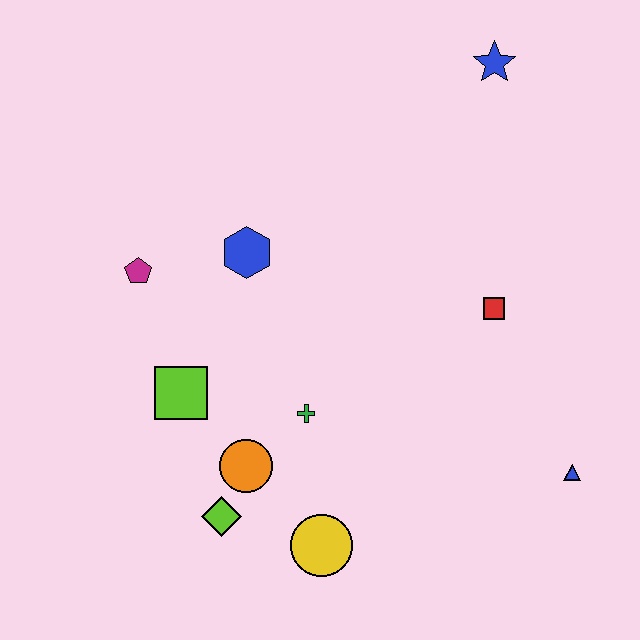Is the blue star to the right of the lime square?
Yes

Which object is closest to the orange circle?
The lime diamond is closest to the orange circle.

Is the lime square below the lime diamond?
No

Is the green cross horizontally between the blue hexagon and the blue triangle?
Yes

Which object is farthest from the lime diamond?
The blue star is farthest from the lime diamond.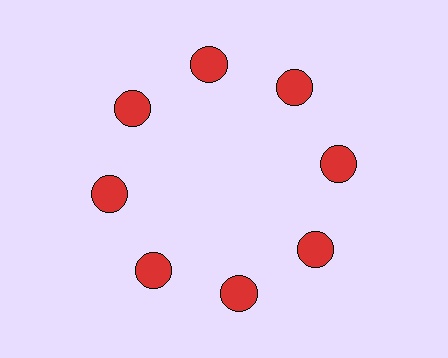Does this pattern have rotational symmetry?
Yes, this pattern has 8-fold rotational symmetry. It looks the same after rotating 45 degrees around the center.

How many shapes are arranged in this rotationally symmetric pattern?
There are 8 shapes, arranged in 8 groups of 1.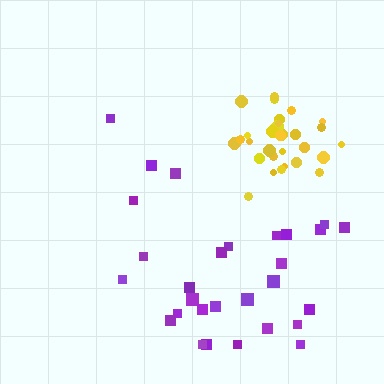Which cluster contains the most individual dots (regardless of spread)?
Yellow (30).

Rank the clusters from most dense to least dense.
yellow, purple.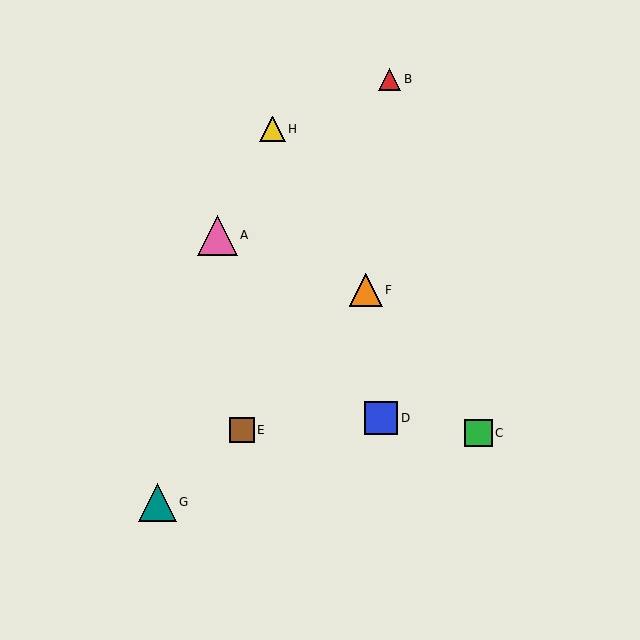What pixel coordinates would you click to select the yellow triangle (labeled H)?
Click at (272, 129) to select the yellow triangle H.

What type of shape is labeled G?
Shape G is a teal triangle.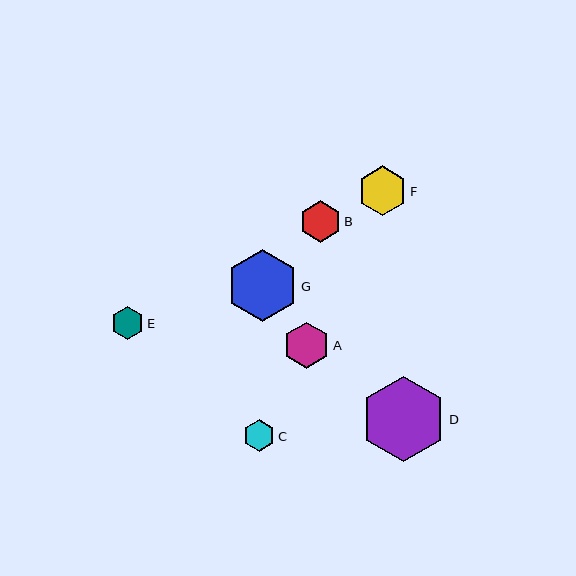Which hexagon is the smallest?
Hexagon C is the smallest with a size of approximately 32 pixels.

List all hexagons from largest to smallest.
From largest to smallest: D, G, F, A, B, E, C.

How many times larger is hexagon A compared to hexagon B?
Hexagon A is approximately 1.1 times the size of hexagon B.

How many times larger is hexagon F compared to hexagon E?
Hexagon F is approximately 1.5 times the size of hexagon E.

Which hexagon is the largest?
Hexagon D is the largest with a size of approximately 85 pixels.